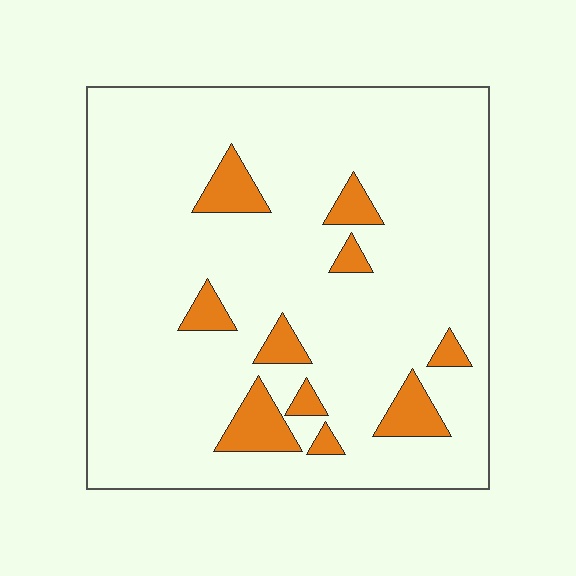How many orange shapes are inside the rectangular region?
10.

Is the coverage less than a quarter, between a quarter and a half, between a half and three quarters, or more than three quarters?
Less than a quarter.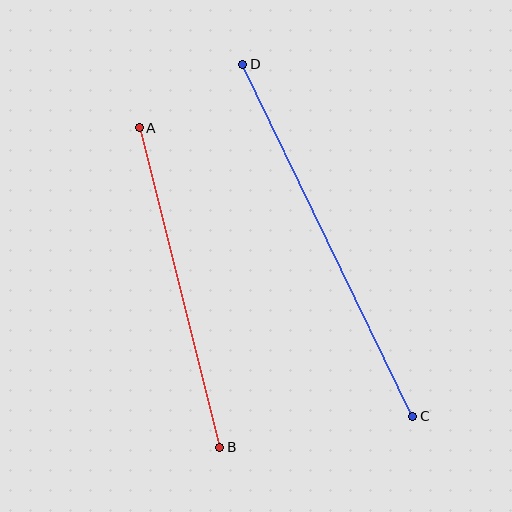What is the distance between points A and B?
The distance is approximately 329 pixels.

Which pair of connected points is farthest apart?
Points C and D are farthest apart.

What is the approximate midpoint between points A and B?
The midpoint is at approximately (179, 288) pixels.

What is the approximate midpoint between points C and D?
The midpoint is at approximately (328, 240) pixels.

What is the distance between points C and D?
The distance is approximately 391 pixels.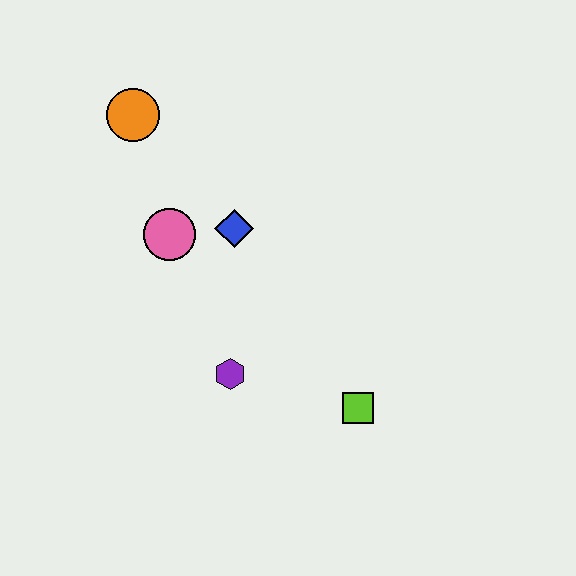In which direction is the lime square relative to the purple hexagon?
The lime square is to the right of the purple hexagon.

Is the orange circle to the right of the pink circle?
No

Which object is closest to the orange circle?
The pink circle is closest to the orange circle.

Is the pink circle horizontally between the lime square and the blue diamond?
No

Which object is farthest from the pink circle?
The lime square is farthest from the pink circle.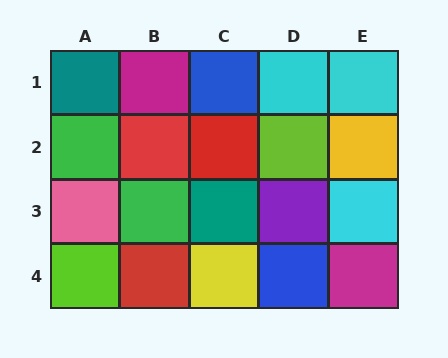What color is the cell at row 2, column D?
Lime.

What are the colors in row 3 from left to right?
Pink, green, teal, purple, cyan.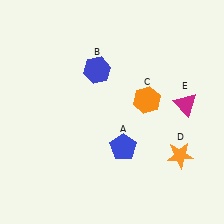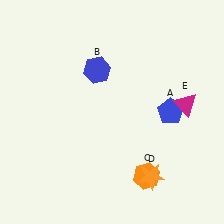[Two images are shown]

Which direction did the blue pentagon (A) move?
The blue pentagon (A) moved right.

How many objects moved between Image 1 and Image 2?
3 objects moved between the two images.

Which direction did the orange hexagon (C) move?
The orange hexagon (C) moved down.